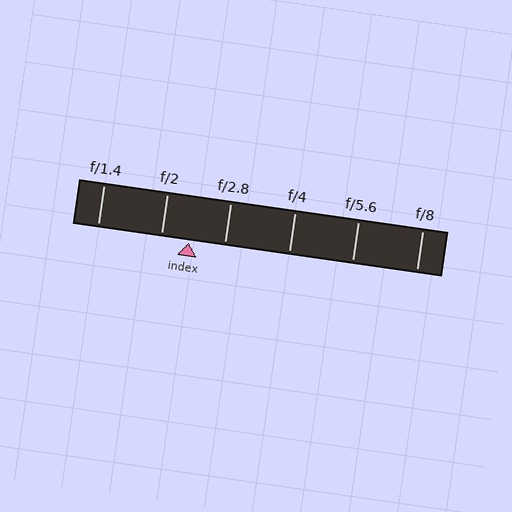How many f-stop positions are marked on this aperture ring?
There are 6 f-stop positions marked.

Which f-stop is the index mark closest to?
The index mark is closest to f/2.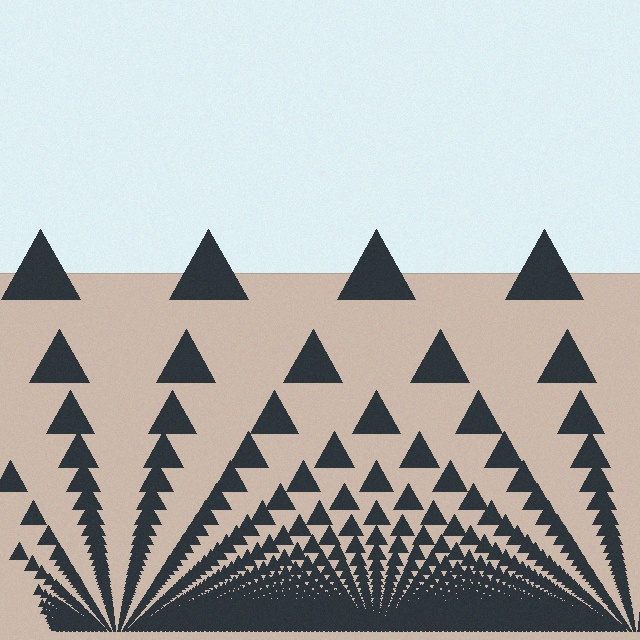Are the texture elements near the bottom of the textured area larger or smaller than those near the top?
Smaller. The gradient is inverted — elements near the bottom are smaller and denser.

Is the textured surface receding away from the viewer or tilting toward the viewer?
The surface appears to tilt toward the viewer. Texture elements get larger and sparser toward the top.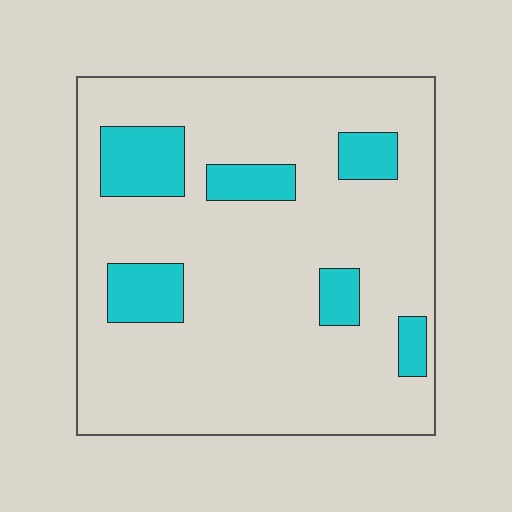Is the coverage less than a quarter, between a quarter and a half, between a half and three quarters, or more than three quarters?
Less than a quarter.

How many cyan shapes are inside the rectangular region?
6.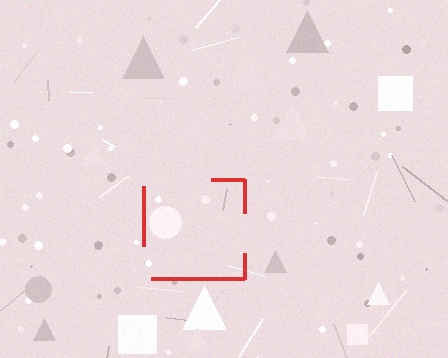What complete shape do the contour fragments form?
The contour fragments form a square.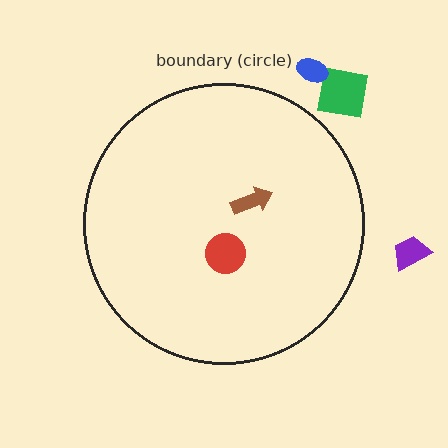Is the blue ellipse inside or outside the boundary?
Outside.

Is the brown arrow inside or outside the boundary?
Inside.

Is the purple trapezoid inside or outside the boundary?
Outside.